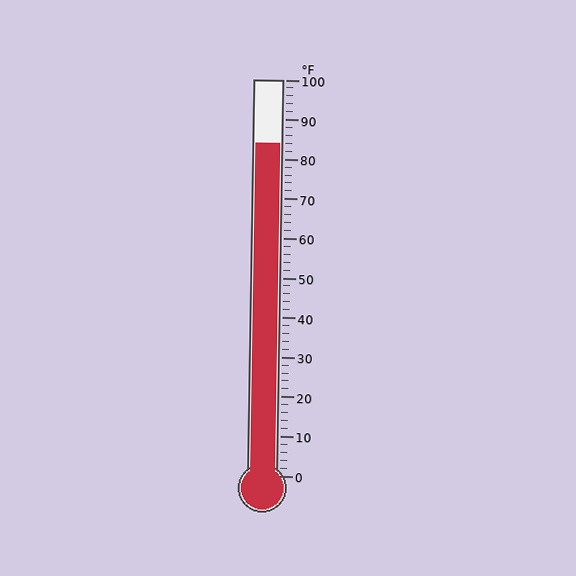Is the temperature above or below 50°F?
The temperature is above 50°F.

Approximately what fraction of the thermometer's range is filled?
The thermometer is filled to approximately 85% of its range.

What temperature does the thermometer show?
The thermometer shows approximately 84°F.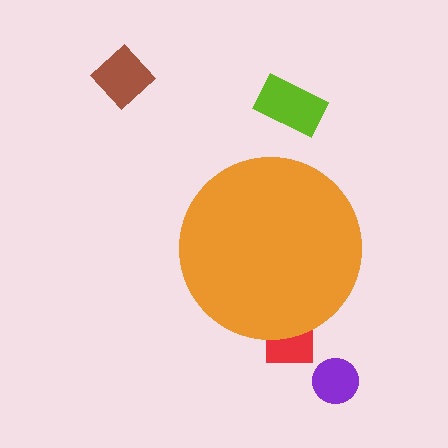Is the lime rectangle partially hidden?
No, the lime rectangle is fully visible.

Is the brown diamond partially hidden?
No, the brown diamond is fully visible.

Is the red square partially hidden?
Yes, the red square is partially hidden behind the orange circle.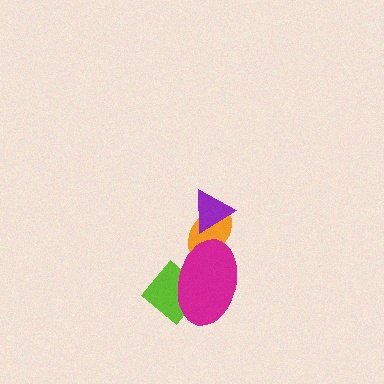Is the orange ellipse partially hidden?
Yes, it is partially covered by another shape.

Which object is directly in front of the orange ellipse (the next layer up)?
The purple triangle is directly in front of the orange ellipse.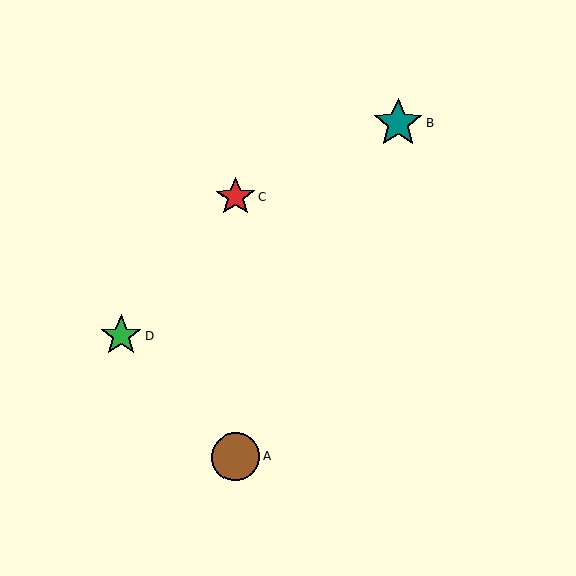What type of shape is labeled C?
Shape C is a red star.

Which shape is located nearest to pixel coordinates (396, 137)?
The teal star (labeled B) at (398, 123) is nearest to that location.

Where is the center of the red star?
The center of the red star is at (236, 197).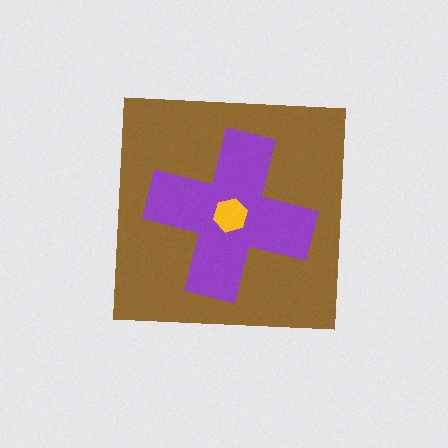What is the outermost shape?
The brown square.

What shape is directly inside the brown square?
The purple cross.